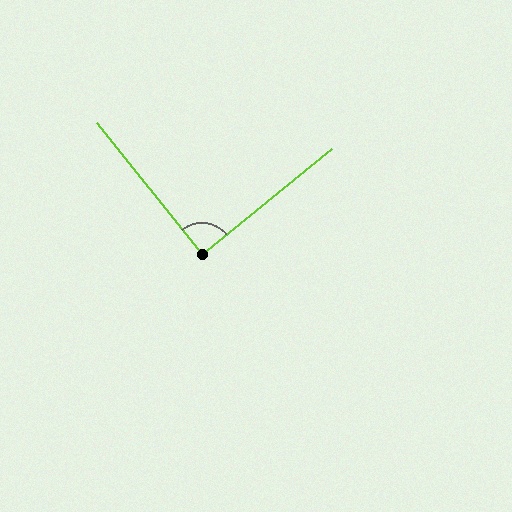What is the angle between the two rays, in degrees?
Approximately 89 degrees.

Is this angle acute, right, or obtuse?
It is approximately a right angle.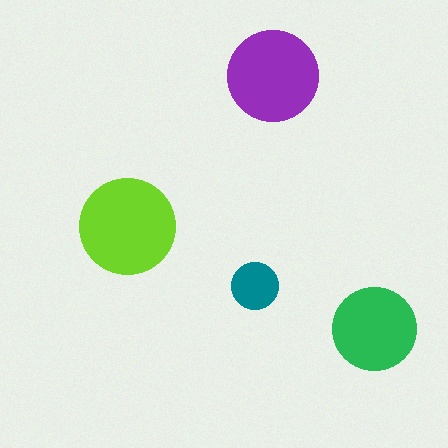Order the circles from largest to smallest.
the lime one, the purple one, the green one, the teal one.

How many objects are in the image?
There are 4 objects in the image.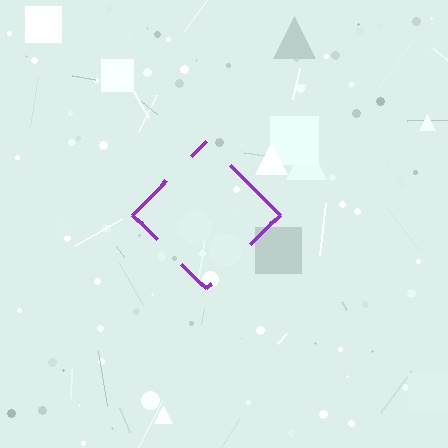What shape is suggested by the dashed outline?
The dashed outline suggests a diamond.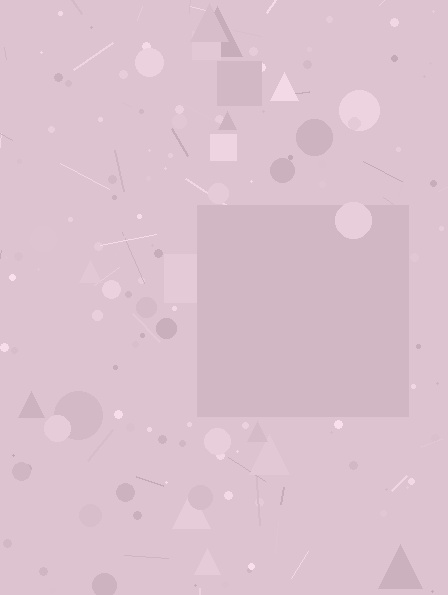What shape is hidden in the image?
A square is hidden in the image.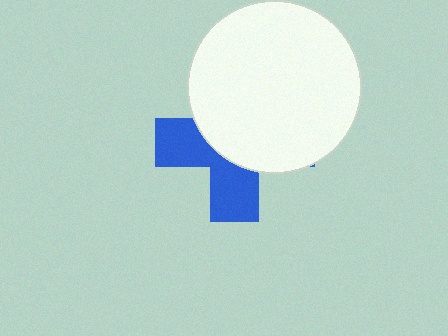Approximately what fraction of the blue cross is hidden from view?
Roughly 60% of the blue cross is hidden behind the white circle.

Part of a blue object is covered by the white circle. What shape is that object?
It is a cross.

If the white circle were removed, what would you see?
You would see the complete blue cross.